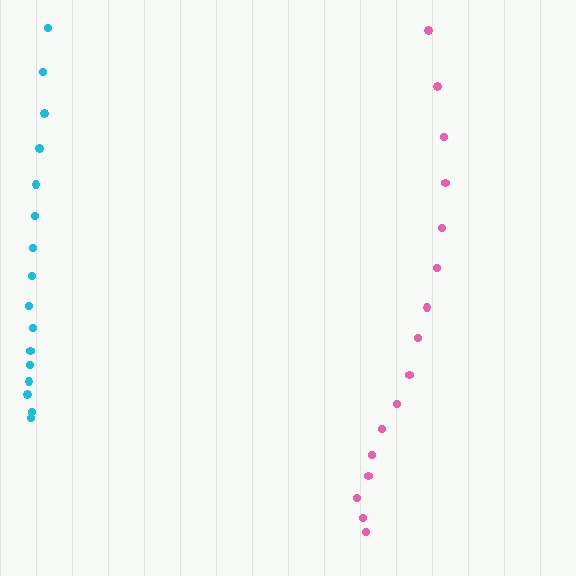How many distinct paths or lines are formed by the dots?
There are 2 distinct paths.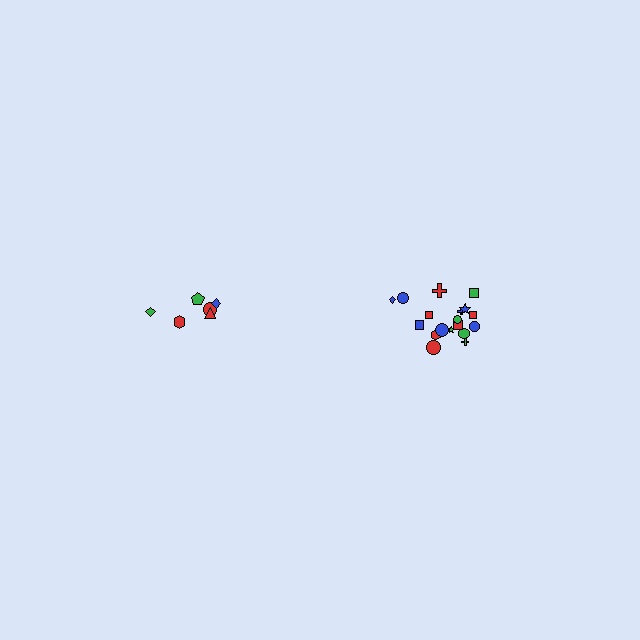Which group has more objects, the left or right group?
The right group.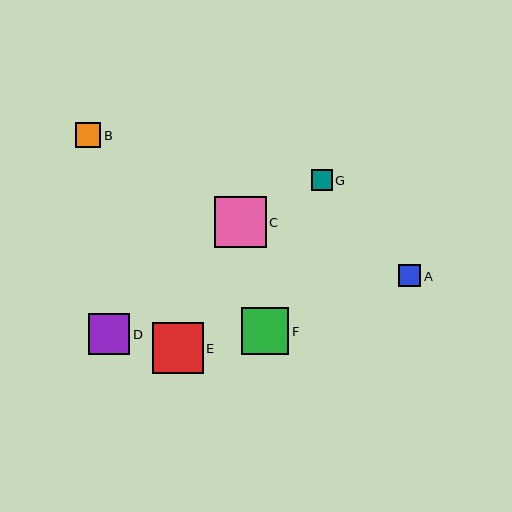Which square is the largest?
Square C is the largest with a size of approximately 51 pixels.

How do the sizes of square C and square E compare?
Square C and square E are approximately the same size.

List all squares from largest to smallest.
From largest to smallest: C, E, F, D, B, A, G.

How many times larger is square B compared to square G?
Square B is approximately 1.2 times the size of square G.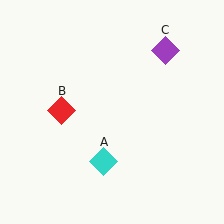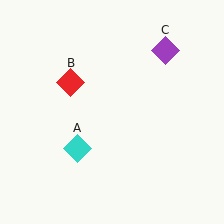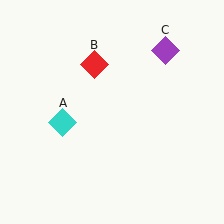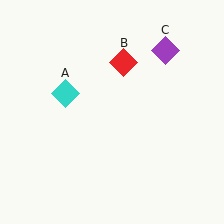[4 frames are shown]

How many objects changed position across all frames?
2 objects changed position: cyan diamond (object A), red diamond (object B).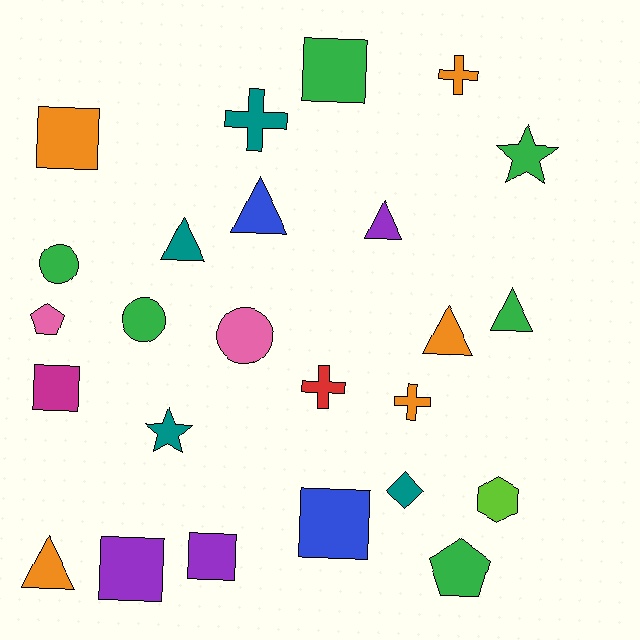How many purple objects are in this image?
There are 3 purple objects.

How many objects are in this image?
There are 25 objects.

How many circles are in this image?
There are 3 circles.